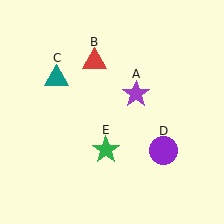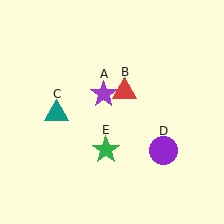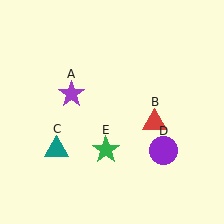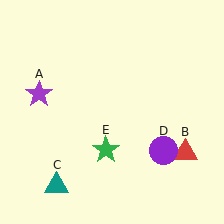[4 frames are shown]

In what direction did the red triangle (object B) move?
The red triangle (object B) moved down and to the right.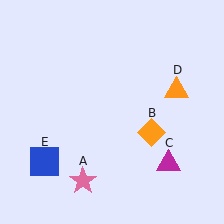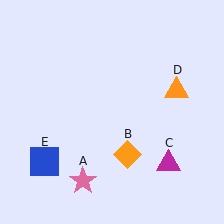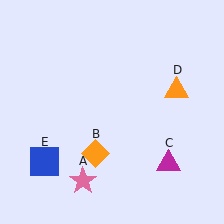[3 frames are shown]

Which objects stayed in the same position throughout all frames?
Pink star (object A) and magenta triangle (object C) and orange triangle (object D) and blue square (object E) remained stationary.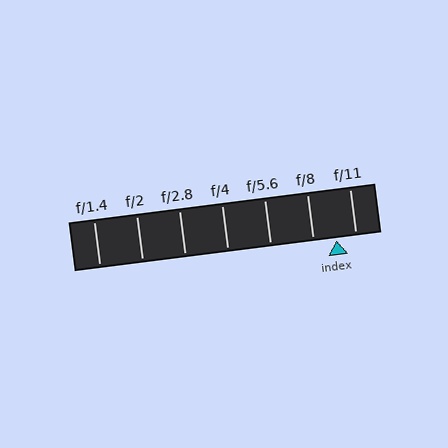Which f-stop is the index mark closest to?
The index mark is closest to f/11.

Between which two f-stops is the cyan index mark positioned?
The index mark is between f/8 and f/11.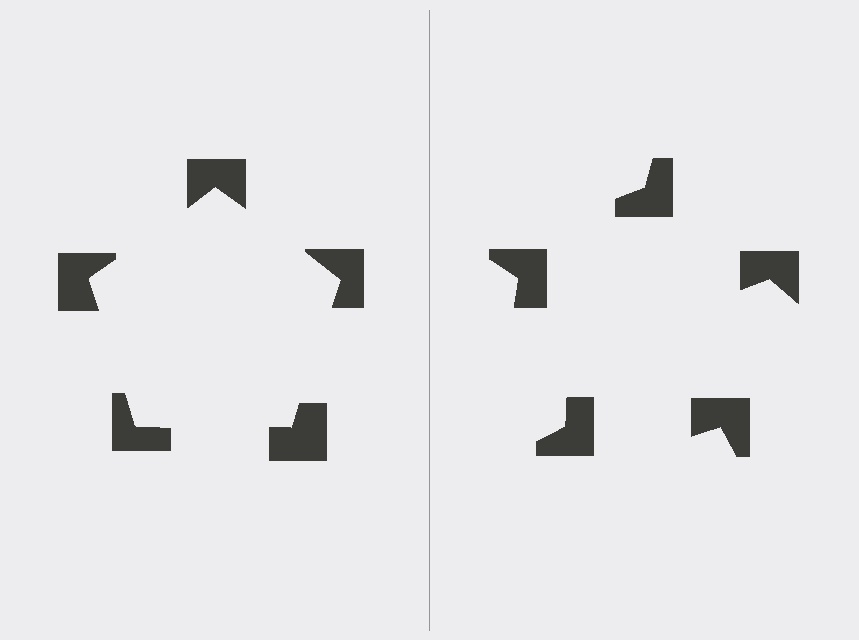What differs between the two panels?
The notched squares are positioned identically on both sides; only the wedge orientations differ. On the left they align to a pentagon; on the right they are misaligned.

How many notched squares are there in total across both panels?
10 — 5 on each side.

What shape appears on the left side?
An illusory pentagon.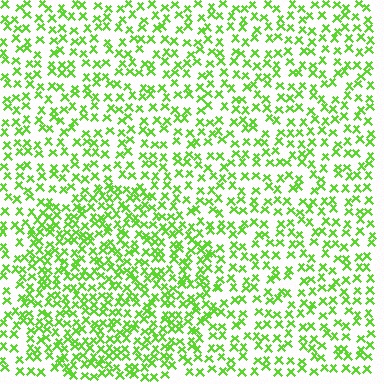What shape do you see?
I see a circle.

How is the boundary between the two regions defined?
The boundary is defined by a change in element density (approximately 1.7x ratio). All elements are the same color, size, and shape.